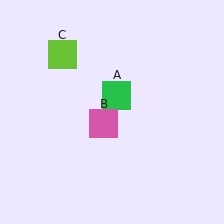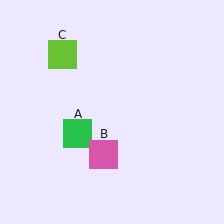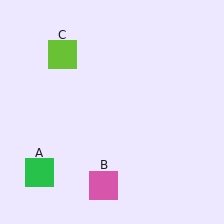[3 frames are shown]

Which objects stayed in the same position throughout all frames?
Lime square (object C) remained stationary.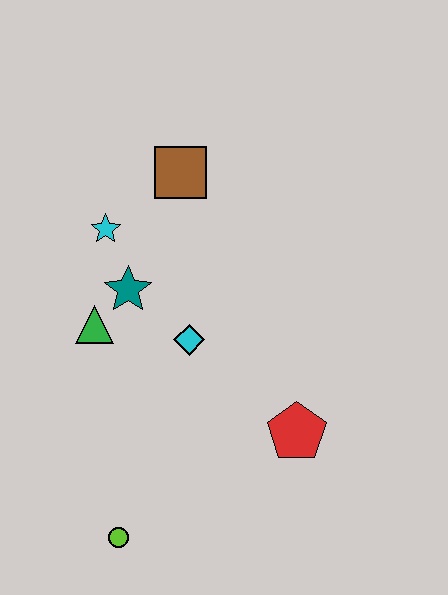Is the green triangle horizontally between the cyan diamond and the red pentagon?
No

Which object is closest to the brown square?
The cyan star is closest to the brown square.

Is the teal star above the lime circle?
Yes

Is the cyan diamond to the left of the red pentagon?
Yes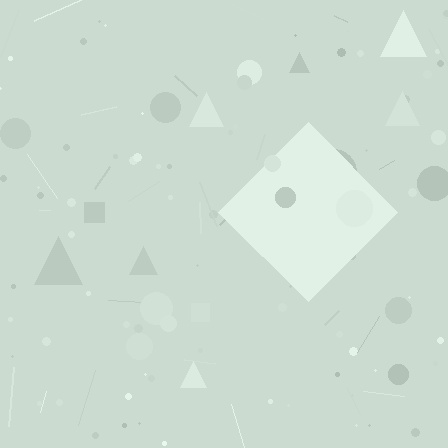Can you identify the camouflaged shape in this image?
The camouflaged shape is a diamond.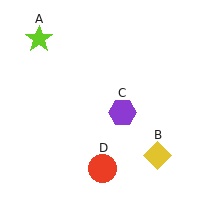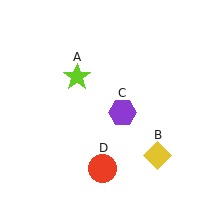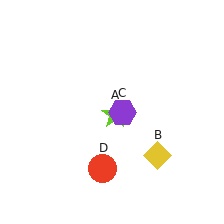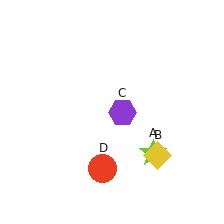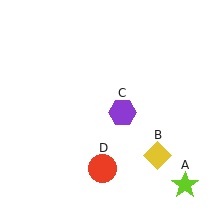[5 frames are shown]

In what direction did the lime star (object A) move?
The lime star (object A) moved down and to the right.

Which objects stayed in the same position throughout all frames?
Yellow diamond (object B) and purple hexagon (object C) and red circle (object D) remained stationary.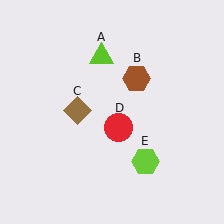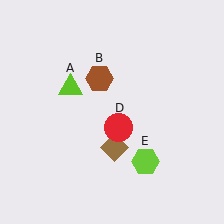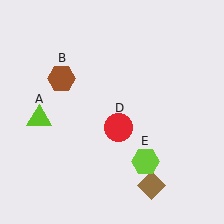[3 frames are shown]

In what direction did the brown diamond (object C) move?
The brown diamond (object C) moved down and to the right.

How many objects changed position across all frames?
3 objects changed position: lime triangle (object A), brown hexagon (object B), brown diamond (object C).